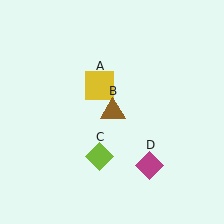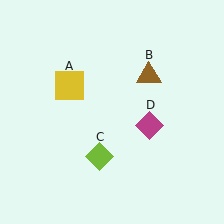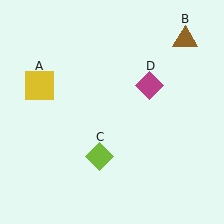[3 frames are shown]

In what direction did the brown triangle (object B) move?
The brown triangle (object B) moved up and to the right.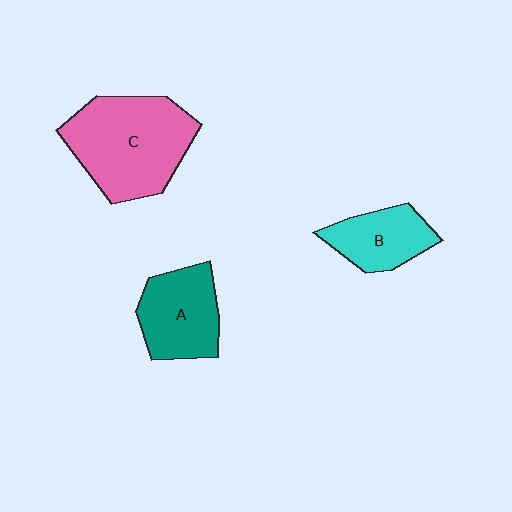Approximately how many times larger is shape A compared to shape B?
Approximately 1.2 times.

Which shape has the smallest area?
Shape B (cyan).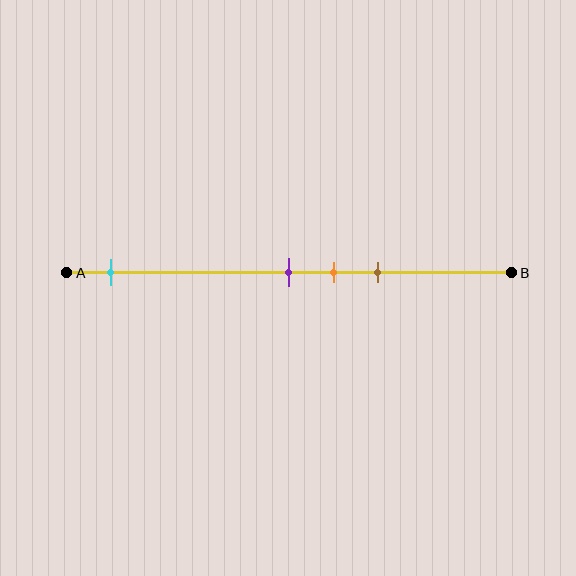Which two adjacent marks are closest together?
The purple and orange marks are the closest adjacent pair.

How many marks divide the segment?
There are 4 marks dividing the segment.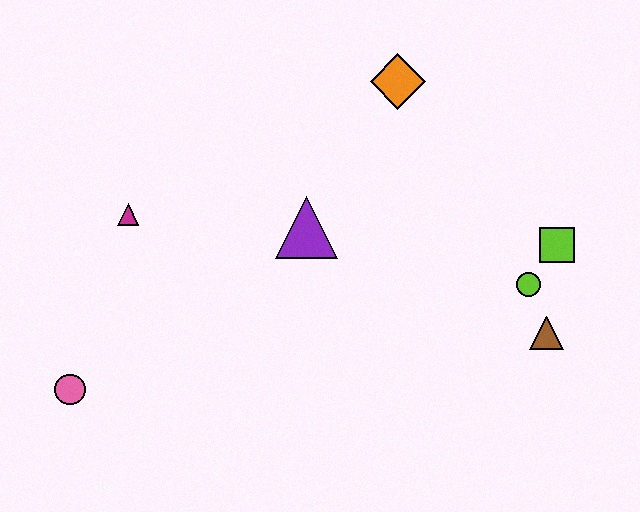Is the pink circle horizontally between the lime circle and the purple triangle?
No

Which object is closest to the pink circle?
The magenta triangle is closest to the pink circle.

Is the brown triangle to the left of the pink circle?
No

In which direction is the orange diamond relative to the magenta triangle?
The orange diamond is to the right of the magenta triangle.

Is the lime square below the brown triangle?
No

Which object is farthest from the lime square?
The pink circle is farthest from the lime square.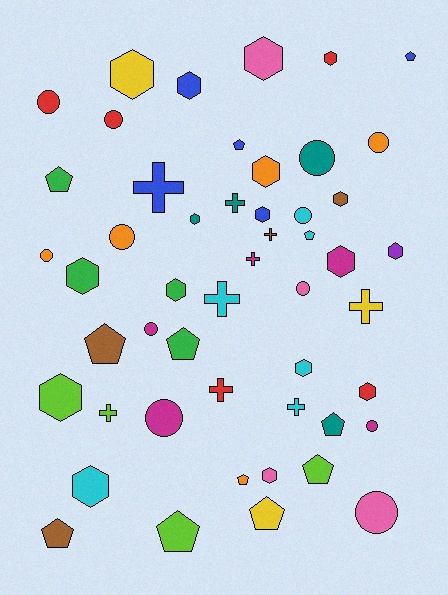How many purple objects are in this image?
There is 1 purple object.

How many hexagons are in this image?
There are 17 hexagons.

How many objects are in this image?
There are 50 objects.